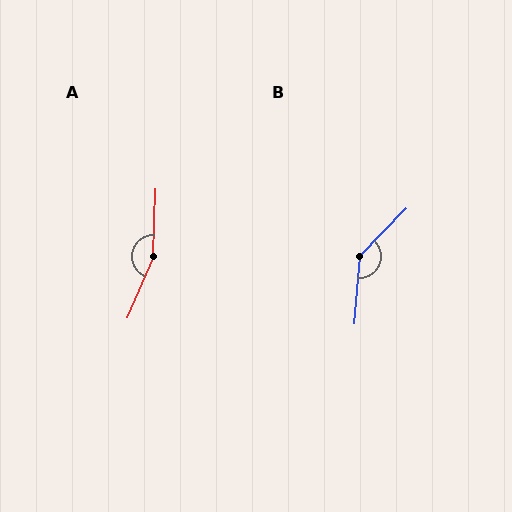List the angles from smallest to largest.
B (140°), A (159°).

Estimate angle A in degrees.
Approximately 159 degrees.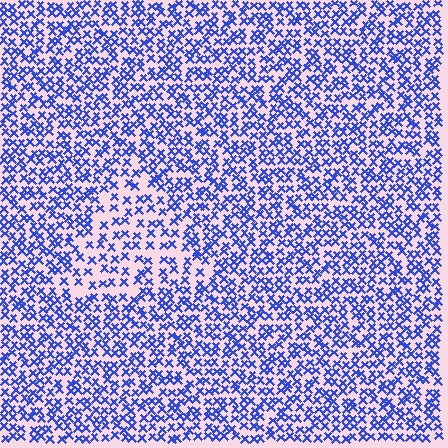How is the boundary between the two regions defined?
The boundary is defined by a change in element density (approximately 1.7x ratio). All elements are the same color, size, and shape.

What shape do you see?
I see a triangle.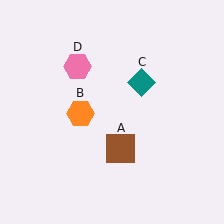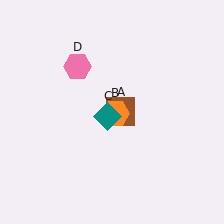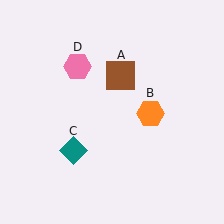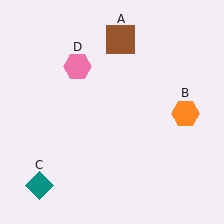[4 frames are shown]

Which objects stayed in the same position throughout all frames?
Pink hexagon (object D) remained stationary.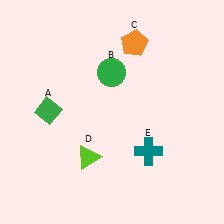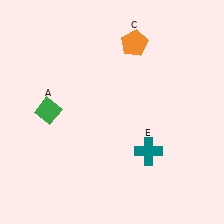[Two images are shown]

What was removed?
The lime triangle (D), the green circle (B) were removed in Image 2.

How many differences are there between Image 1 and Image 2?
There are 2 differences between the two images.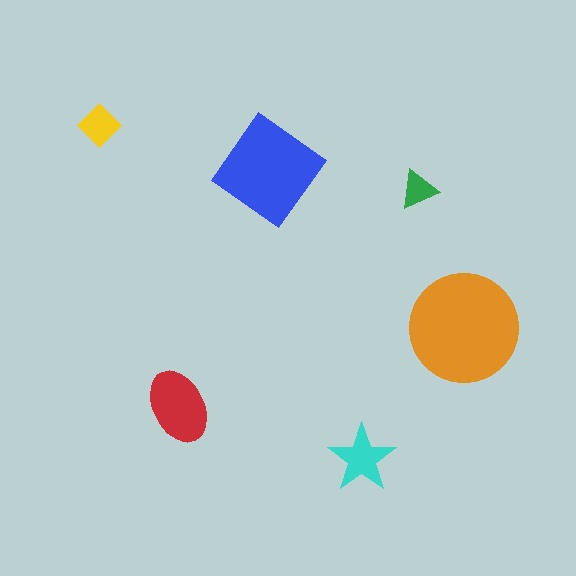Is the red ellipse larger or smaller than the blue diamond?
Smaller.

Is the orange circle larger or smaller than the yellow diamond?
Larger.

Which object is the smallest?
The green triangle.